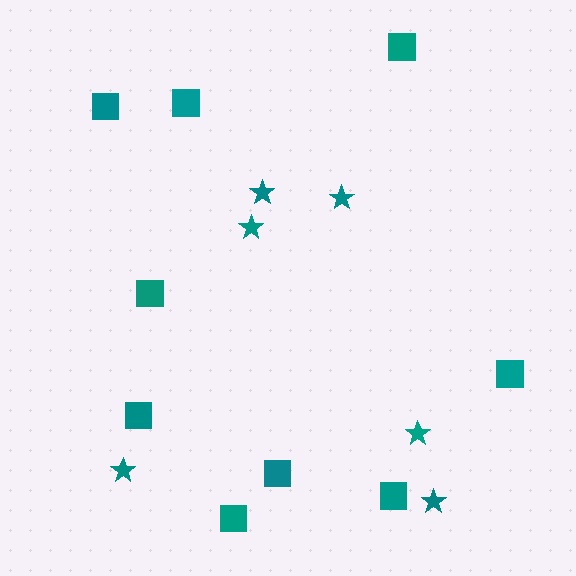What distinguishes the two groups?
There are 2 groups: one group of stars (6) and one group of squares (9).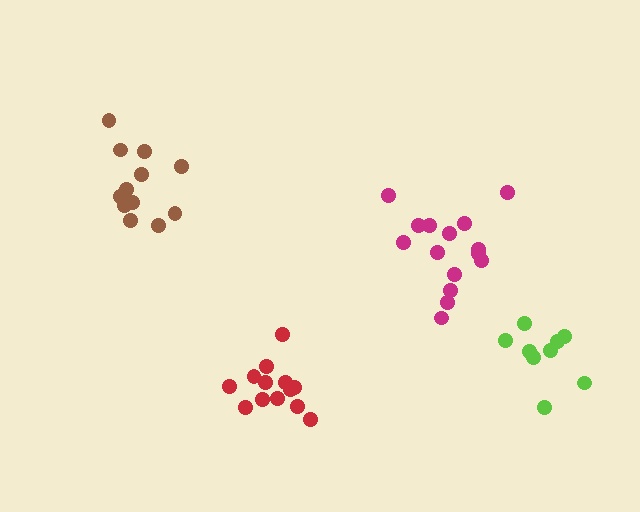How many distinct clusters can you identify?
There are 4 distinct clusters.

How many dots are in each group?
Group 1: 9 dots, Group 2: 12 dots, Group 3: 13 dots, Group 4: 15 dots (49 total).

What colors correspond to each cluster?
The clusters are colored: lime, brown, red, magenta.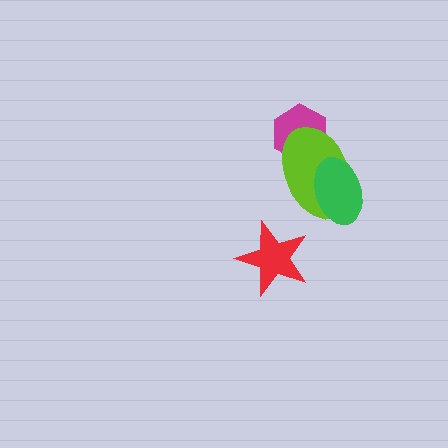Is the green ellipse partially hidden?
No, no other shape covers it.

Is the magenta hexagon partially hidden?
Yes, it is partially covered by another shape.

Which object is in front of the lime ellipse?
The green ellipse is in front of the lime ellipse.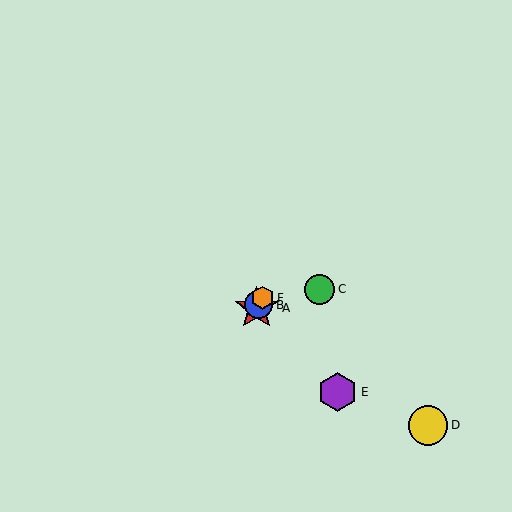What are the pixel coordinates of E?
Object E is at (338, 392).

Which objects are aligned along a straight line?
Objects A, B, F are aligned along a straight line.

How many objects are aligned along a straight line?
3 objects (A, B, F) are aligned along a straight line.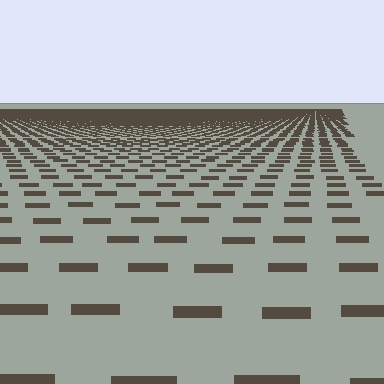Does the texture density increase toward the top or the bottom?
Density increases toward the top.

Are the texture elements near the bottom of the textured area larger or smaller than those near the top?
Larger. Near the bottom, elements are closer to the viewer and appear at a bigger on-screen size.